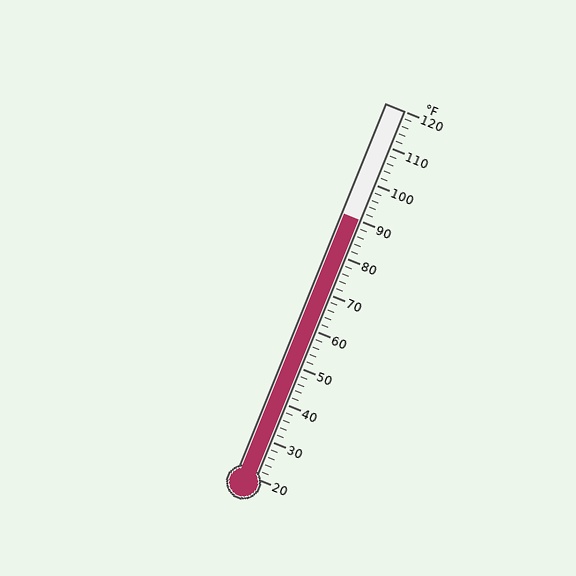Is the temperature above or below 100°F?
The temperature is below 100°F.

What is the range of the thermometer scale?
The thermometer scale ranges from 20°F to 120°F.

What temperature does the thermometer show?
The thermometer shows approximately 90°F.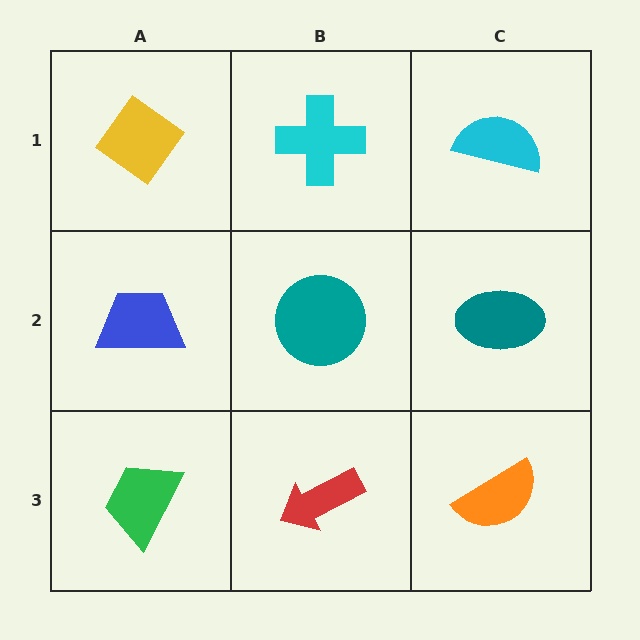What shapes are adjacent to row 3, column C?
A teal ellipse (row 2, column C), a red arrow (row 3, column B).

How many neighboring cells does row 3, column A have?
2.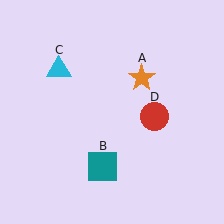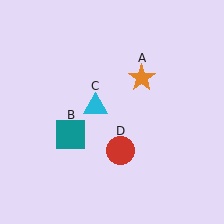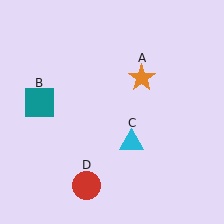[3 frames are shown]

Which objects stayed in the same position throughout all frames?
Orange star (object A) remained stationary.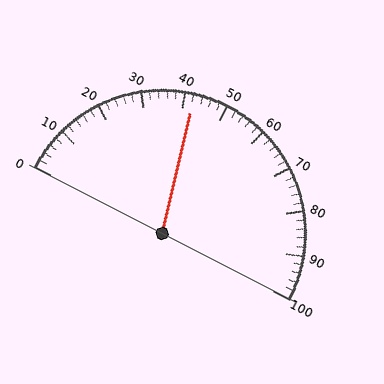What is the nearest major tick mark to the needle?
The nearest major tick mark is 40.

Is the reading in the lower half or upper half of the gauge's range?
The reading is in the lower half of the range (0 to 100).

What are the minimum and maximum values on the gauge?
The gauge ranges from 0 to 100.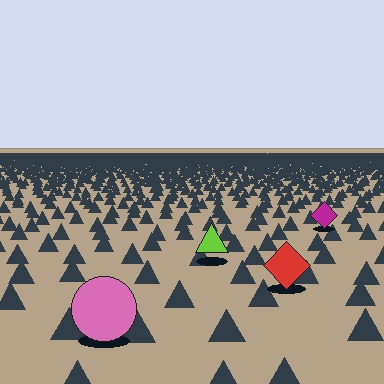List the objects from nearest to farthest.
From nearest to farthest: the pink circle, the red diamond, the lime triangle, the magenta diamond.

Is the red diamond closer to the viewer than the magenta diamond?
Yes. The red diamond is closer — you can tell from the texture gradient: the ground texture is coarser near it.